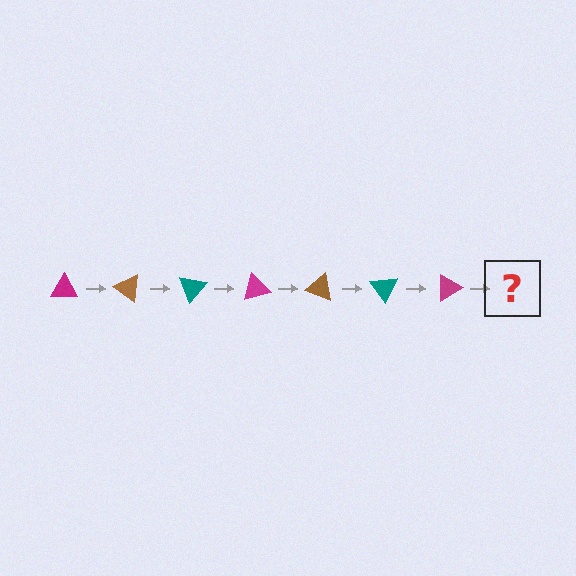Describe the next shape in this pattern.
It should be a brown triangle, rotated 245 degrees from the start.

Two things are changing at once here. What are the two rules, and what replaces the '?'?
The two rules are that it rotates 35 degrees each step and the color cycles through magenta, brown, and teal. The '?' should be a brown triangle, rotated 245 degrees from the start.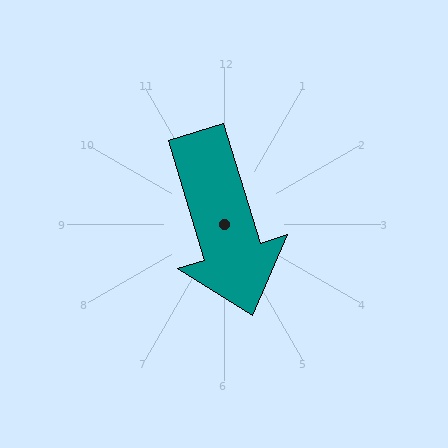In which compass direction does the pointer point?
South.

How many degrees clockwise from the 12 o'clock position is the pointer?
Approximately 163 degrees.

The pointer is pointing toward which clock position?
Roughly 5 o'clock.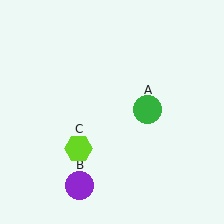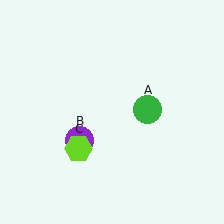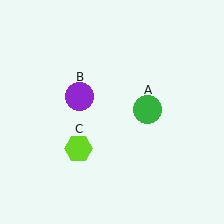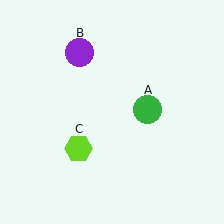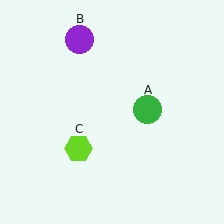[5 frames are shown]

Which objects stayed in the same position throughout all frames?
Green circle (object A) and lime hexagon (object C) remained stationary.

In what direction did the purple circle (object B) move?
The purple circle (object B) moved up.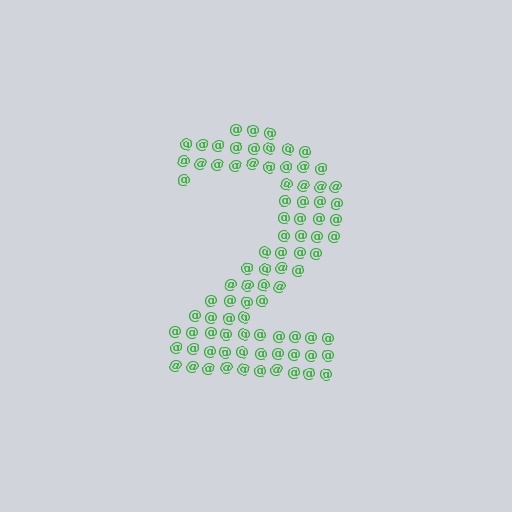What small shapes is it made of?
It is made of small at signs.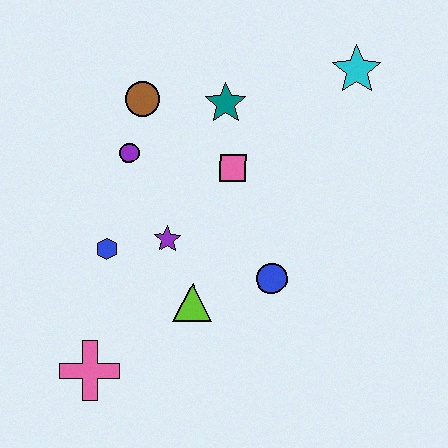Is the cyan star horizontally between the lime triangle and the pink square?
No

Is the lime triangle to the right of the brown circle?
Yes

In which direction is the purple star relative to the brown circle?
The purple star is below the brown circle.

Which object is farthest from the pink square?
The pink cross is farthest from the pink square.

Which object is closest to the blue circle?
The lime triangle is closest to the blue circle.